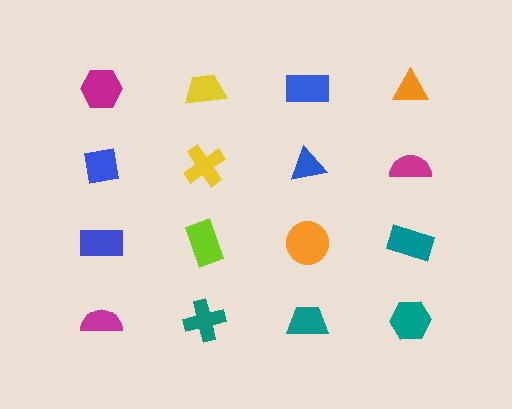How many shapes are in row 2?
4 shapes.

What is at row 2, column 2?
A yellow cross.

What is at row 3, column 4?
A teal rectangle.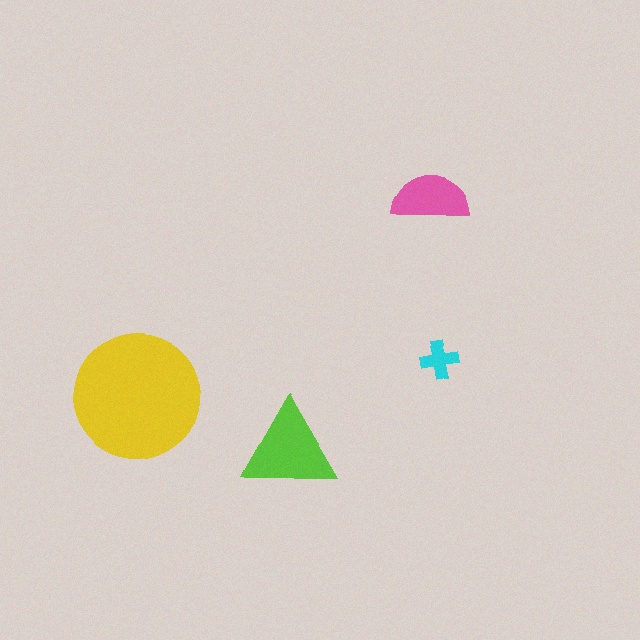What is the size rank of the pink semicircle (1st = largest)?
3rd.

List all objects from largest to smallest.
The yellow circle, the lime triangle, the pink semicircle, the cyan cross.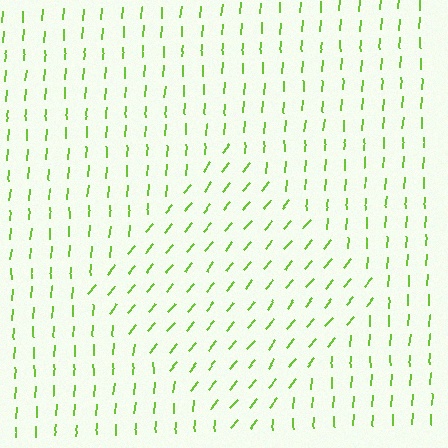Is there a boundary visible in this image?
Yes, there is a texture boundary formed by a change in line orientation.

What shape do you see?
I see a diamond.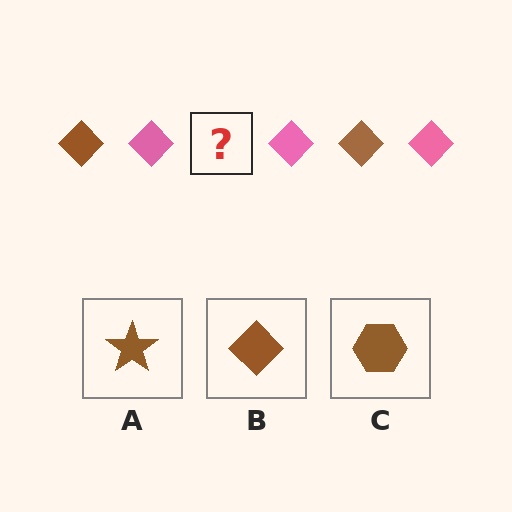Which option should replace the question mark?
Option B.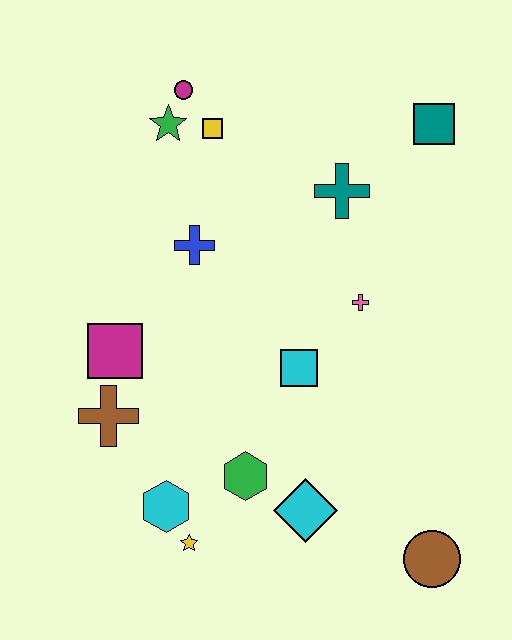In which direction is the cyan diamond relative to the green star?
The cyan diamond is below the green star.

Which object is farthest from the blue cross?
The brown circle is farthest from the blue cross.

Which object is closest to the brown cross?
The magenta square is closest to the brown cross.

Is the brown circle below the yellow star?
Yes